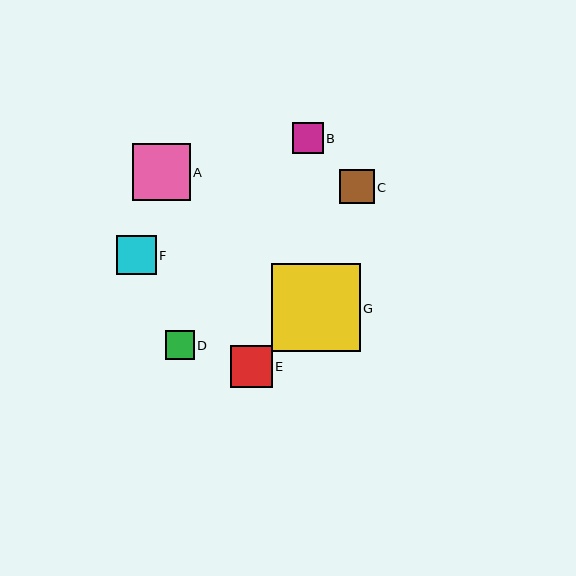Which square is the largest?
Square G is the largest with a size of approximately 89 pixels.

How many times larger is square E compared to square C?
Square E is approximately 1.2 times the size of square C.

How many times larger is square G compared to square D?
Square G is approximately 3.1 times the size of square D.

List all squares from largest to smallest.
From largest to smallest: G, A, E, F, C, B, D.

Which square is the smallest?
Square D is the smallest with a size of approximately 29 pixels.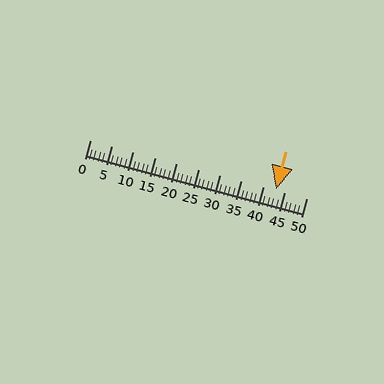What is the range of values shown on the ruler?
The ruler shows values from 0 to 50.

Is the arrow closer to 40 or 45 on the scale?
The arrow is closer to 45.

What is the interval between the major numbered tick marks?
The major tick marks are spaced 5 units apart.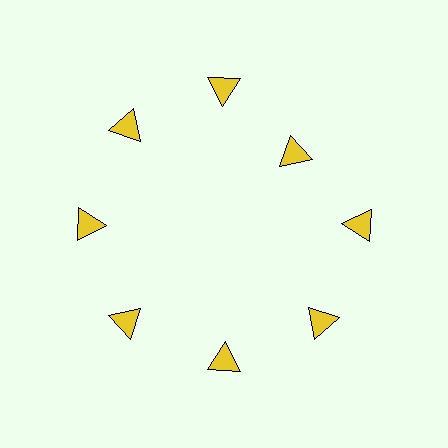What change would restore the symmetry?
The symmetry would be restored by moving it outward, back onto the ring so that all 8 triangles sit at equal angles and equal distance from the center.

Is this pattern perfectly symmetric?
No. The 8 yellow triangles are arranged in a ring, but one element near the 2 o'clock position is pulled inward toward the center, breaking the 8-fold rotational symmetry.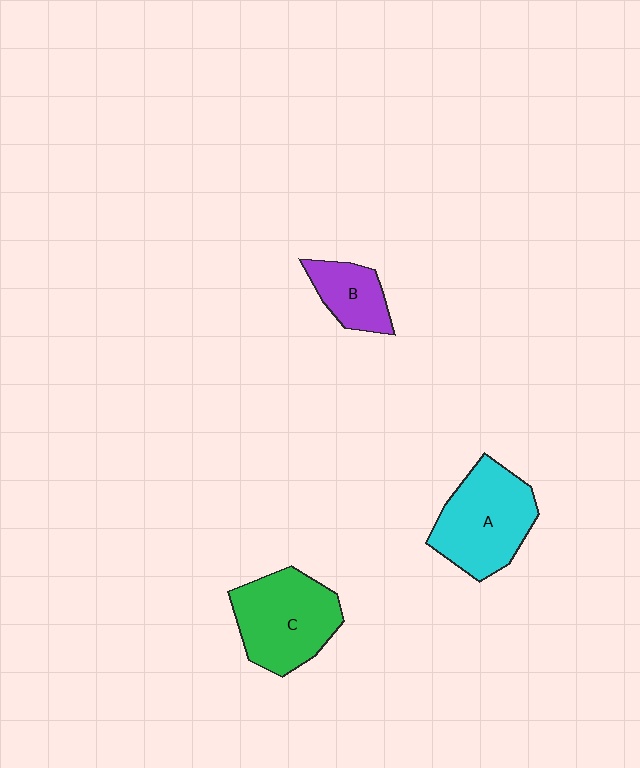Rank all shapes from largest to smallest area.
From largest to smallest: A (cyan), C (green), B (purple).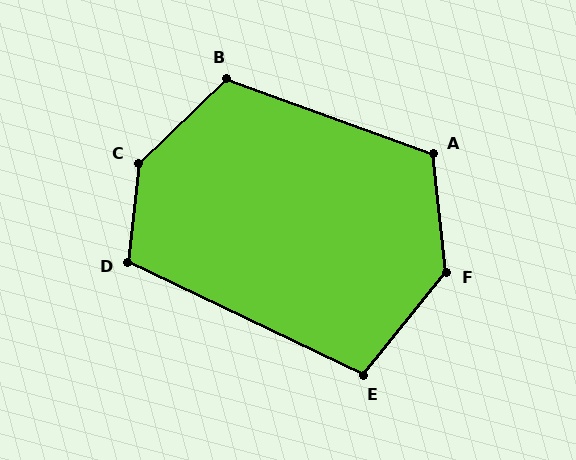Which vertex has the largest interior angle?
C, at approximately 140 degrees.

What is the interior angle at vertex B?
Approximately 116 degrees (obtuse).